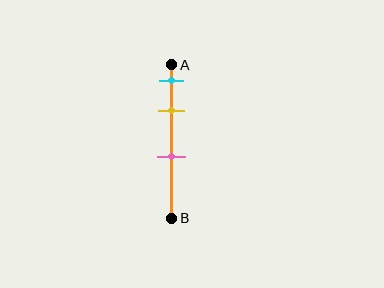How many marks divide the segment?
There are 3 marks dividing the segment.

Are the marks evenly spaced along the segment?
No, the marks are not evenly spaced.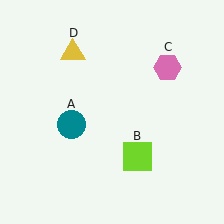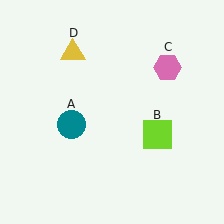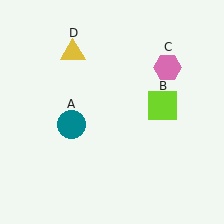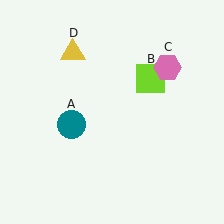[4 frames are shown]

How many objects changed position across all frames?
1 object changed position: lime square (object B).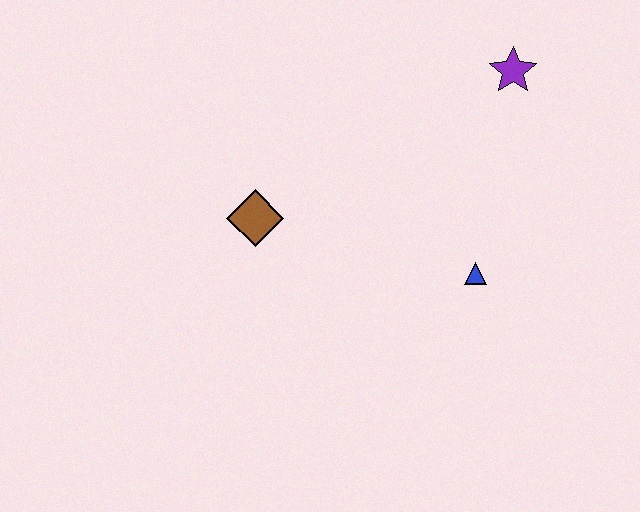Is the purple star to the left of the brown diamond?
No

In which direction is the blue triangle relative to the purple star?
The blue triangle is below the purple star.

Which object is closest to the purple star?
The blue triangle is closest to the purple star.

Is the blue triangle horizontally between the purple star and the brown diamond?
Yes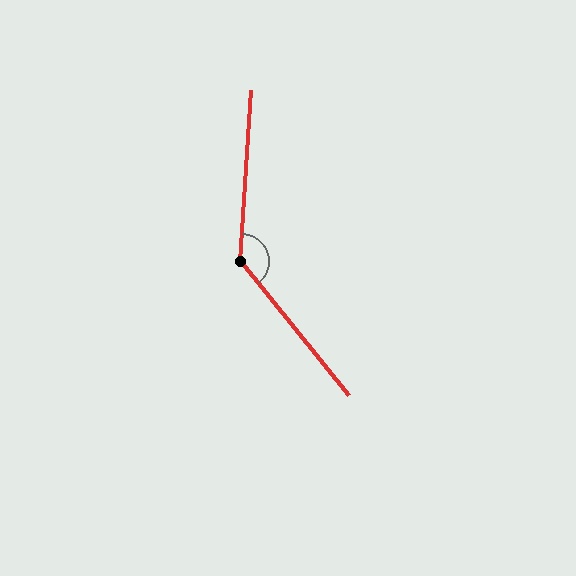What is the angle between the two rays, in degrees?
Approximately 138 degrees.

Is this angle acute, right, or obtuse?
It is obtuse.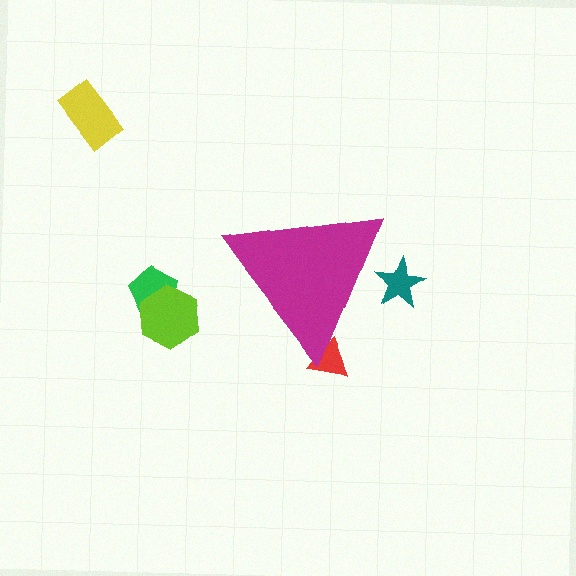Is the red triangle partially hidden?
Yes, the red triangle is partially hidden behind the magenta triangle.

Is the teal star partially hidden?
Yes, the teal star is partially hidden behind the magenta triangle.